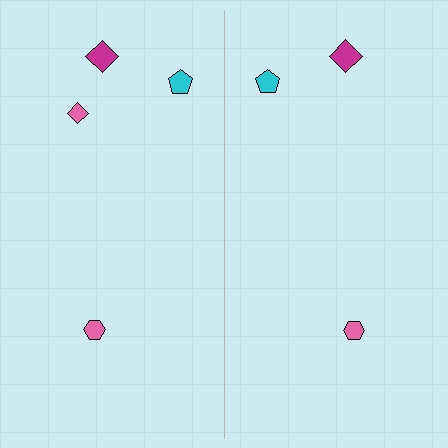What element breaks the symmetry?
A pink diamond is missing from the right side.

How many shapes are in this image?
There are 7 shapes in this image.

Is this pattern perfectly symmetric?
No, the pattern is not perfectly symmetric. A pink diamond is missing from the right side.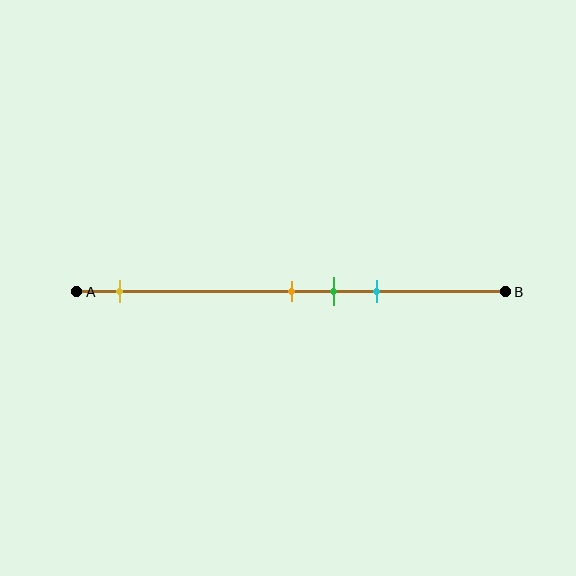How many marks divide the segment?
There are 4 marks dividing the segment.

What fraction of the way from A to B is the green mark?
The green mark is approximately 60% (0.6) of the way from A to B.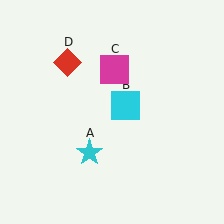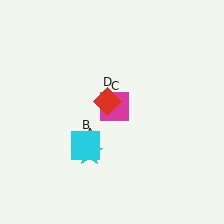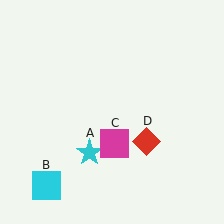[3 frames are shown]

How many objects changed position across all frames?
3 objects changed position: cyan square (object B), magenta square (object C), red diamond (object D).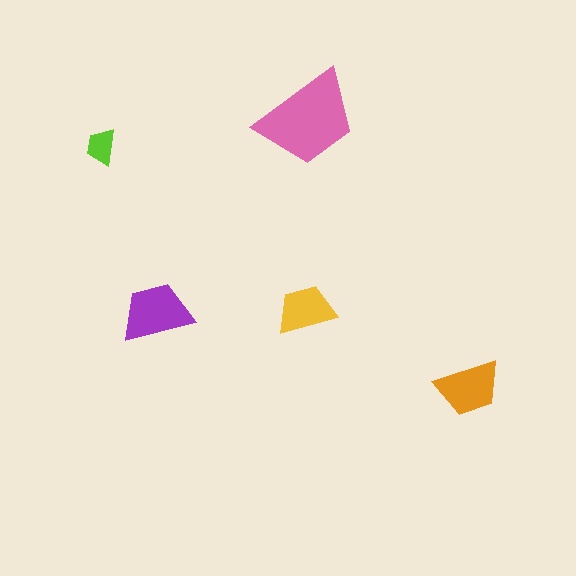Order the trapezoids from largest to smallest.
the pink one, the purple one, the orange one, the yellow one, the lime one.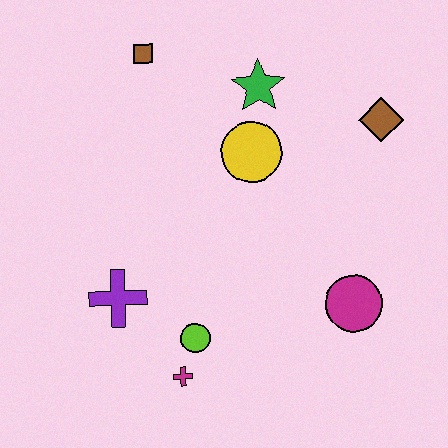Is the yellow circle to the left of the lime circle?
No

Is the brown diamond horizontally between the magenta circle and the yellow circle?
No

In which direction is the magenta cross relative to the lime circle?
The magenta cross is below the lime circle.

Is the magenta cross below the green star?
Yes